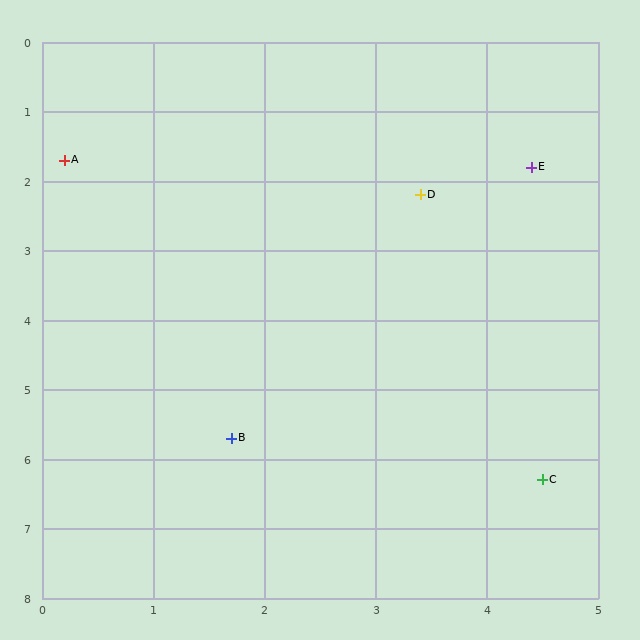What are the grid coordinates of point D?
Point D is at approximately (3.4, 2.2).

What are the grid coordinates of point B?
Point B is at approximately (1.7, 5.7).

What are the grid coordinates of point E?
Point E is at approximately (4.4, 1.8).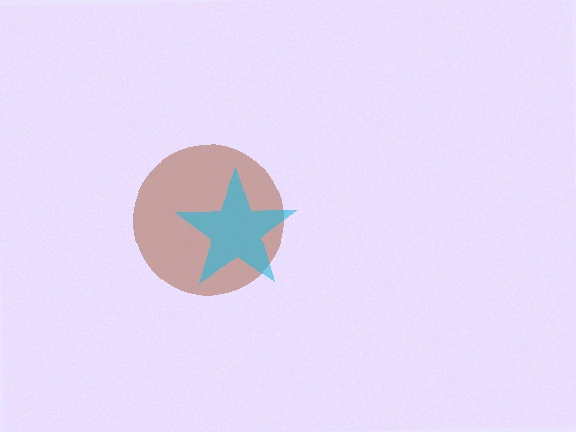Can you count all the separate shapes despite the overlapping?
Yes, there are 2 separate shapes.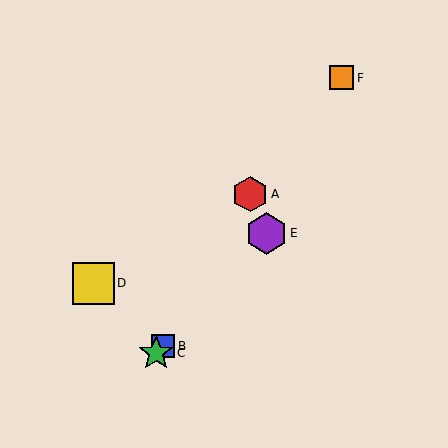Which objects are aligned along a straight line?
Objects B, C, E are aligned along a straight line.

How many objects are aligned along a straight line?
3 objects (B, C, E) are aligned along a straight line.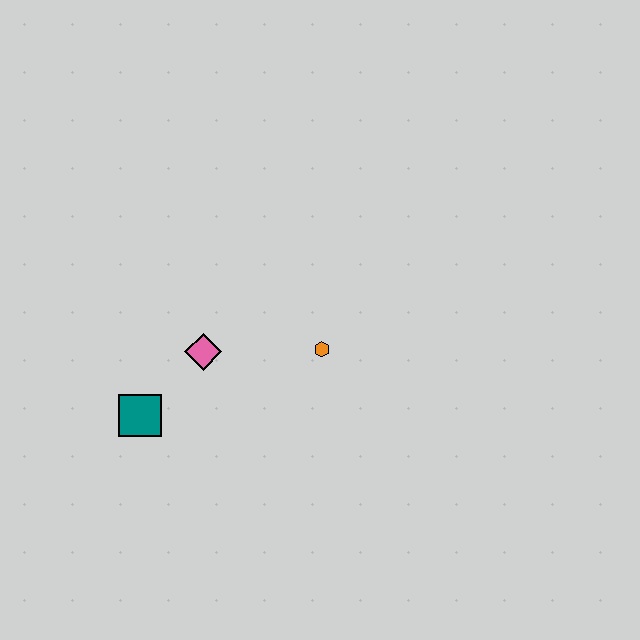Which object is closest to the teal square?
The pink diamond is closest to the teal square.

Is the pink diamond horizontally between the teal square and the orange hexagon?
Yes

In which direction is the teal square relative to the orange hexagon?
The teal square is to the left of the orange hexagon.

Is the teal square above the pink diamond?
No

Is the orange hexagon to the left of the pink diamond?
No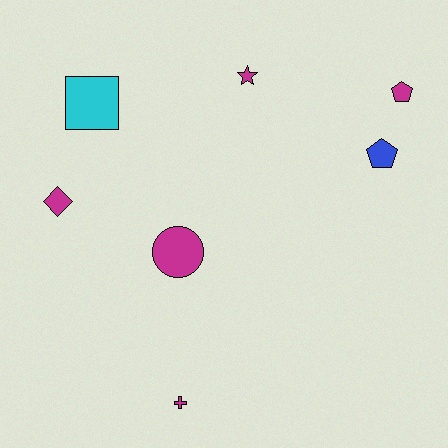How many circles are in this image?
There is 1 circle.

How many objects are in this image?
There are 7 objects.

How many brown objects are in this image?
There are no brown objects.